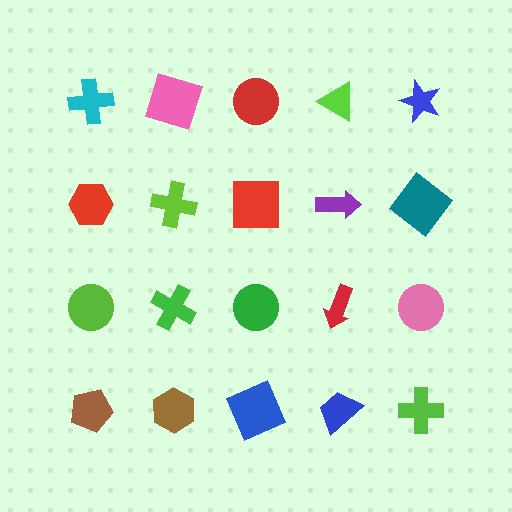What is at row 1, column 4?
A lime triangle.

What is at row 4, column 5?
A lime cross.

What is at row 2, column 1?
A red hexagon.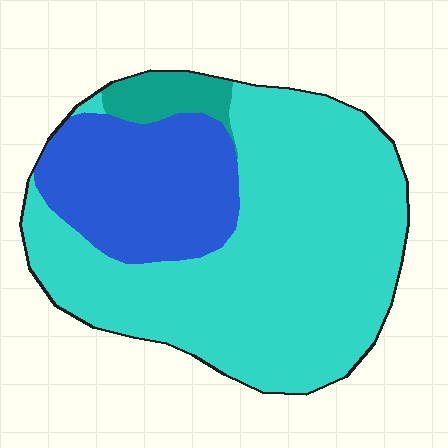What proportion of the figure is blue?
Blue takes up about one quarter (1/4) of the figure.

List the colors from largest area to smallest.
From largest to smallest: cyan, blue, teal.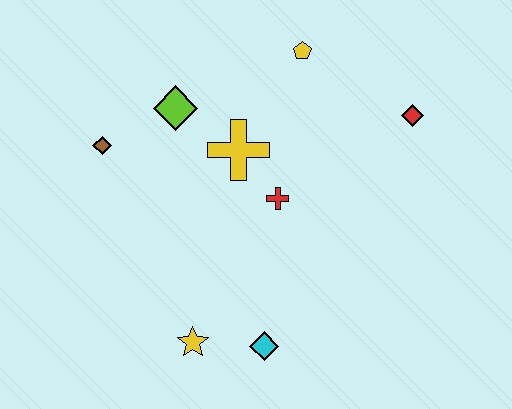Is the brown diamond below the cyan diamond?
No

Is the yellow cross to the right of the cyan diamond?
No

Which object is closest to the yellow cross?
The red cross is closest to the yellow cross.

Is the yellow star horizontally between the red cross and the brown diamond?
Yes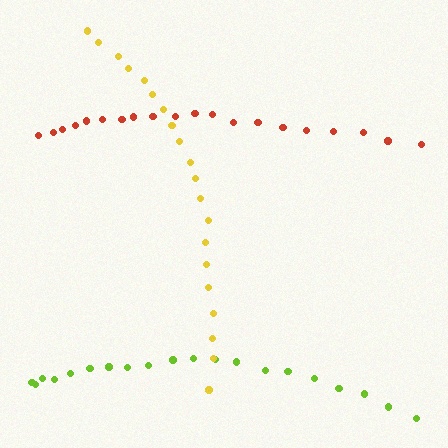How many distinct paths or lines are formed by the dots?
There are 3 distinct paths.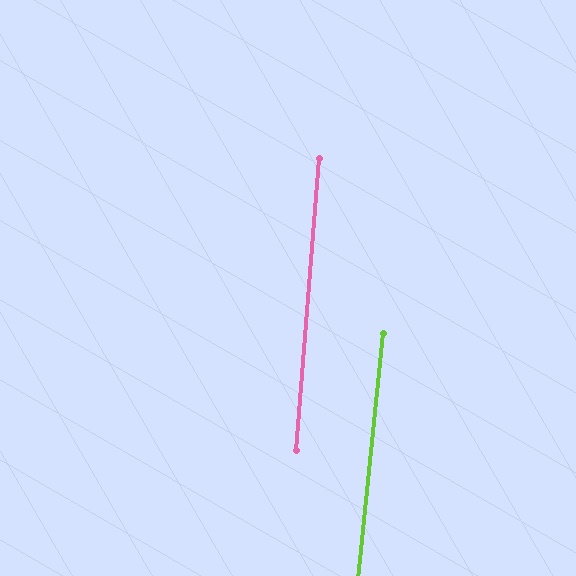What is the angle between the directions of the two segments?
Approximately 1 degree.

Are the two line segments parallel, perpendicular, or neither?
Parallel — their directions differ by only 1.4°.